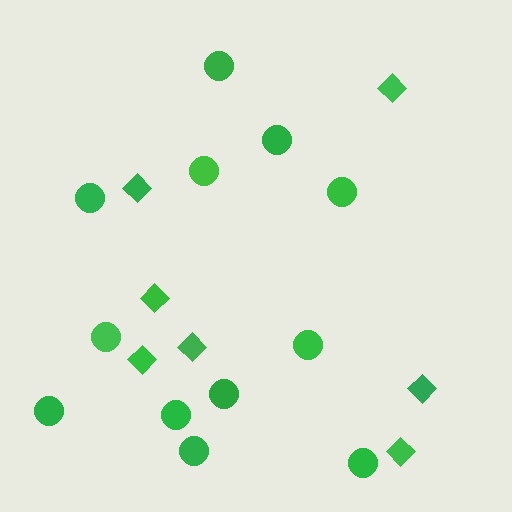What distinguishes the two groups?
There are 2 groups: one group of circles (12) and one group of diamonds (7).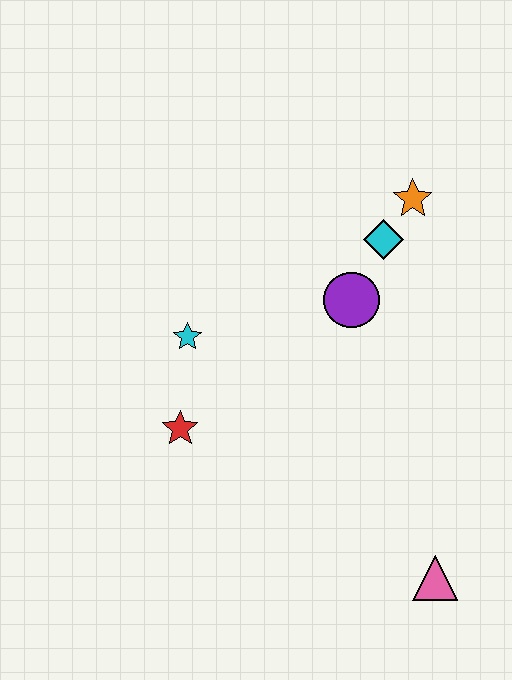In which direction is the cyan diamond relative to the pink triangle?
The cyan diamond is above the pink triangle.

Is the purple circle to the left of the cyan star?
No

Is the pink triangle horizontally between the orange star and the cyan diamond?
No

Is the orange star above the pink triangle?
Yes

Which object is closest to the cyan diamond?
The orange star is closest to the cyan diamond.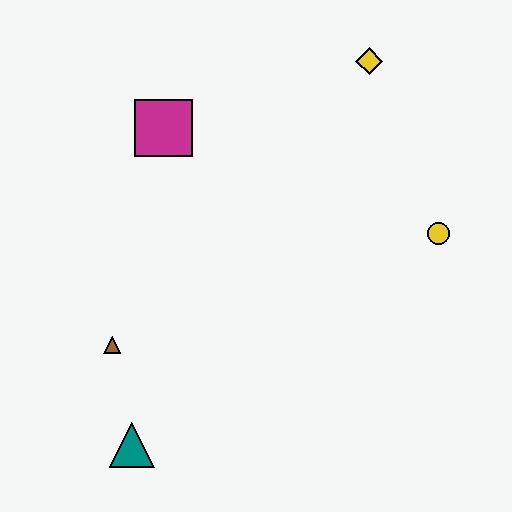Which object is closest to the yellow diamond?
The yellow circle is closest to the yellow diamond.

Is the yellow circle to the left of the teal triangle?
No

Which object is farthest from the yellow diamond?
The teal triangle is farthest from the yellow diamond.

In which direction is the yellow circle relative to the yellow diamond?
The yellow circle is below the yellow diamond.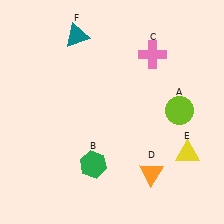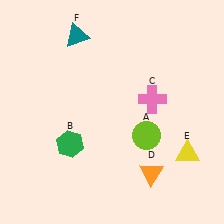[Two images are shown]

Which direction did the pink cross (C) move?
The pink cross (C) moved down.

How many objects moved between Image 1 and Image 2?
3 objects moved between the two images.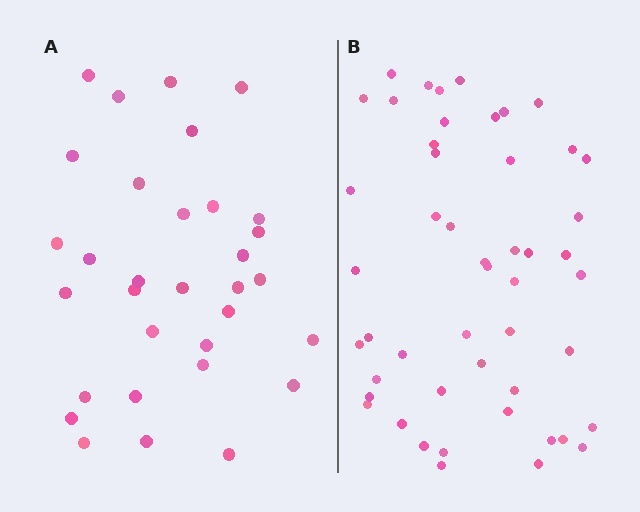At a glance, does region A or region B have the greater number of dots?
Region B (the right region) has more dots.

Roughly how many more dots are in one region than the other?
Region B has approximately 15 more dots than region A.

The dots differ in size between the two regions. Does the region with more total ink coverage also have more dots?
No. Region A has more total ink coverage because its dots are larger, but region B actually contains more individual dots. Total area can be misleading — the number of items is what matters here.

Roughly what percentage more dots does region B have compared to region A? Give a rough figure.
About 55% more.